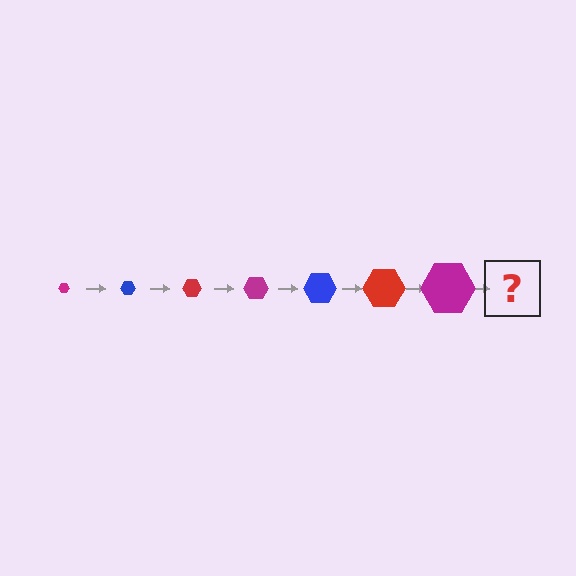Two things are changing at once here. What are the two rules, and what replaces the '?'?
The two rules are that the hexagon grows larger each step and the color cycles through magenta, blue, and red. The '?' should be a blue hexagon, larger than the previous one.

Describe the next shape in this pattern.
It should be a blue hexagon, larger than the previous one.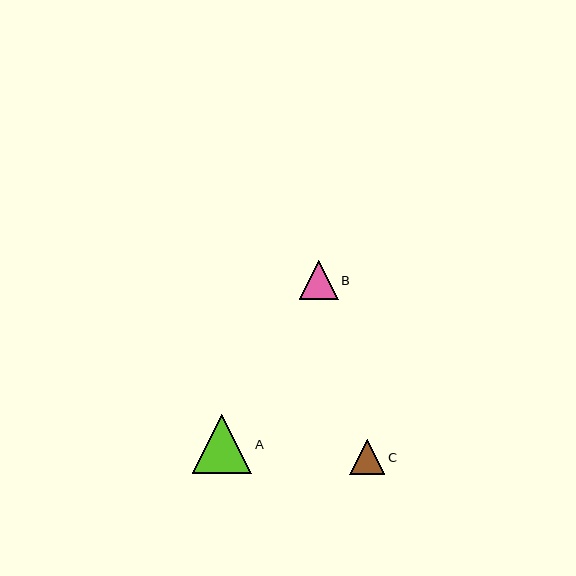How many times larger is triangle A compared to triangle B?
Triangle A is approximately 1.5 times the size of triangle B.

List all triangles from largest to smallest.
From largest to smallest: A, B, C.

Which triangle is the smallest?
Triangle C is the smallest with a size of approximately 36 pixels.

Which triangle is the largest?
Triangle A is the largest with a size of approximately 60 pixels.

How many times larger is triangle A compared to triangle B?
Triangle A is approximately 1.5 times the size of triangle B.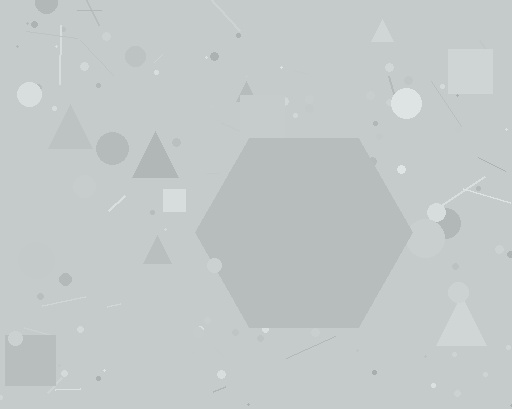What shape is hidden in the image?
A hexagon is hidden in the image.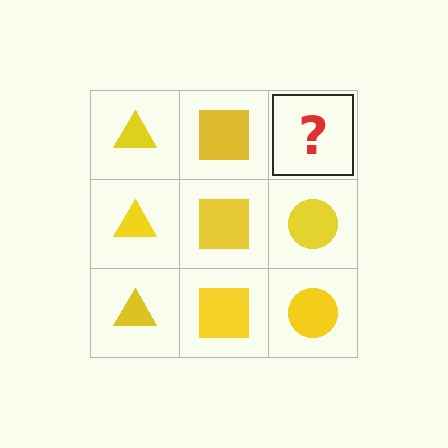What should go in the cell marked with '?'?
The missing cell should contain a yellow circle.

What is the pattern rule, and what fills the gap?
The rule is that each column has a consistent shape. The gap should be filled with a yellow circle.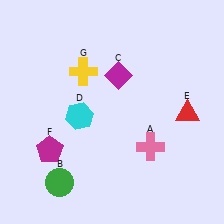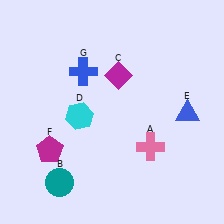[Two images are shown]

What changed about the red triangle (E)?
In Image 1, E is red. In Image 2, it changed to blue.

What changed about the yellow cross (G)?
In Image 1, G is yellow. In Image 2, it changed to blue.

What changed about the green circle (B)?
In Image 1, B is green. In Image 2, it changed to teal.